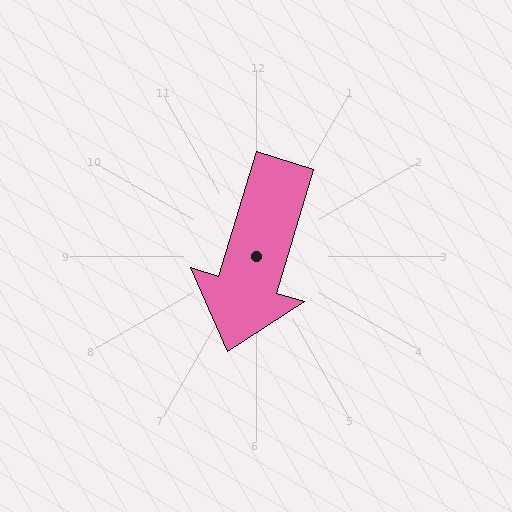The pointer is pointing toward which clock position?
Roughly 7 o'clock.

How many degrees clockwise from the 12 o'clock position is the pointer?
Approximately 197 degrees.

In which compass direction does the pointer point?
South.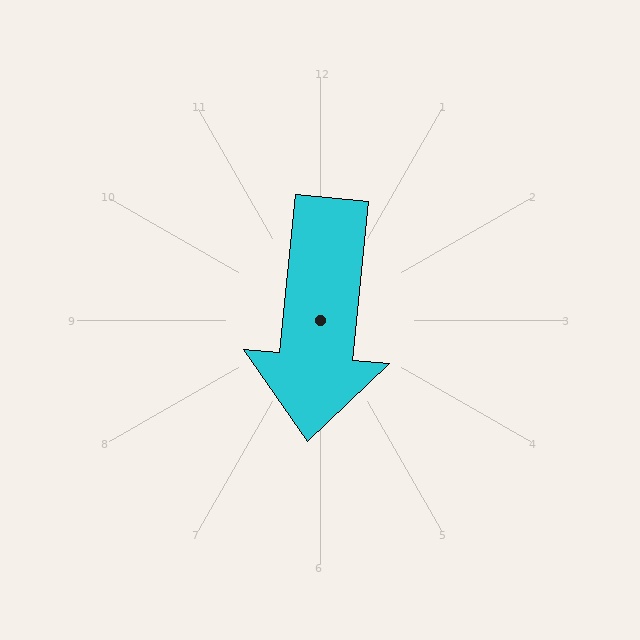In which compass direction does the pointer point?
South.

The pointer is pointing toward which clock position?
Roughly 6 o'clock.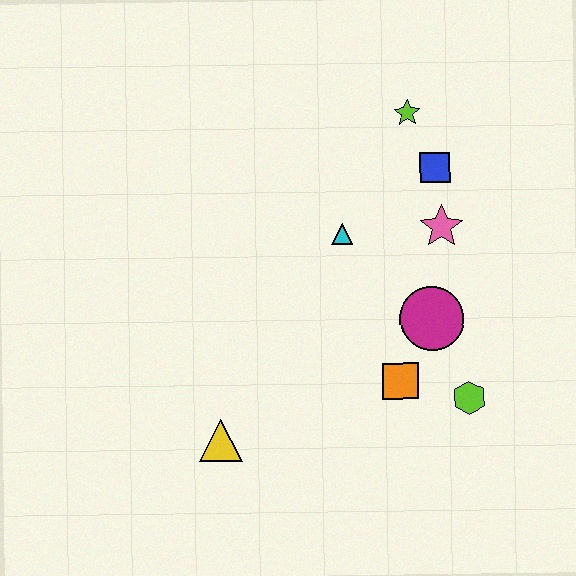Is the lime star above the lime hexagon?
Yes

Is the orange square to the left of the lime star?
Yes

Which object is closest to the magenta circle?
The orange square is closest to the magenta circle.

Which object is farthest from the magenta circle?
The yellow triangle is farthest from the magenta circle.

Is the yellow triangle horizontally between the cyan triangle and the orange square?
No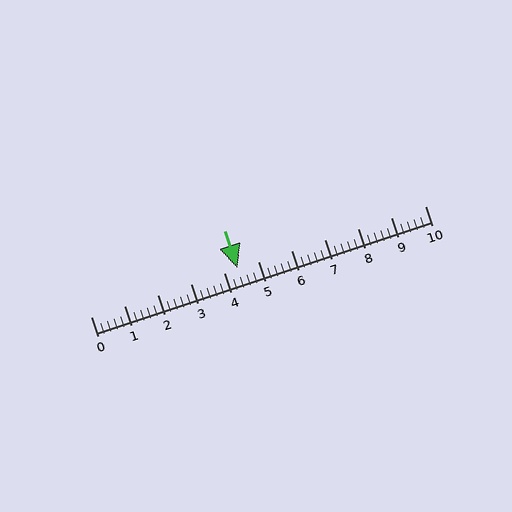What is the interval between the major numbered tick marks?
The major tick marks are spaced 1 units apart.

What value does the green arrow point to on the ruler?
The green arrow points to approximately 4.4.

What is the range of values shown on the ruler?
The ruler shows values from 0 to 10.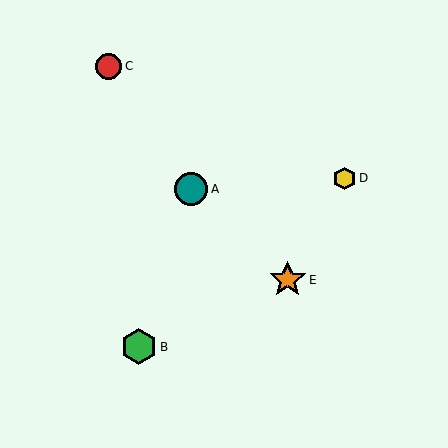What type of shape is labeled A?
Shape A is a teal circle.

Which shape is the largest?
The orange star (labeled E) is the largest.